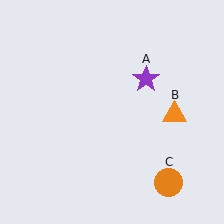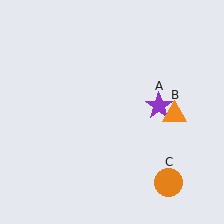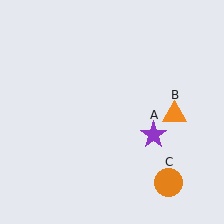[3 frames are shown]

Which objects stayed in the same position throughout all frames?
Orange triangle (object B) and orange circle (object C) remained stationary.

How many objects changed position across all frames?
1 object changed position: purple star (object A).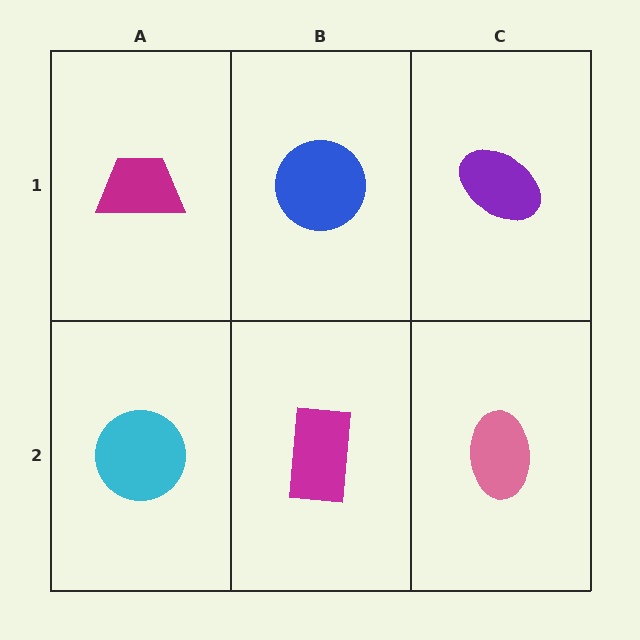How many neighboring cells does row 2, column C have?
2.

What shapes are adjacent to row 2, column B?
A blue circle (row 1, column B), a cyan circle (row 2, column A), a pink ellipse (row 2, column C).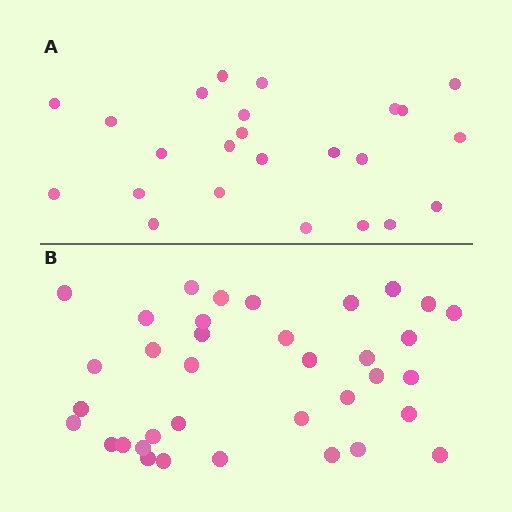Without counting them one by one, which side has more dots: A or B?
Region B (the bottom region) has more dots.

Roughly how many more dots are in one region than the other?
Region B has roughly 12 or so more dots than region A.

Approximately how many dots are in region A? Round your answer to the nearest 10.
About 20 dots. (The exact count is 24, which rounds to 20.)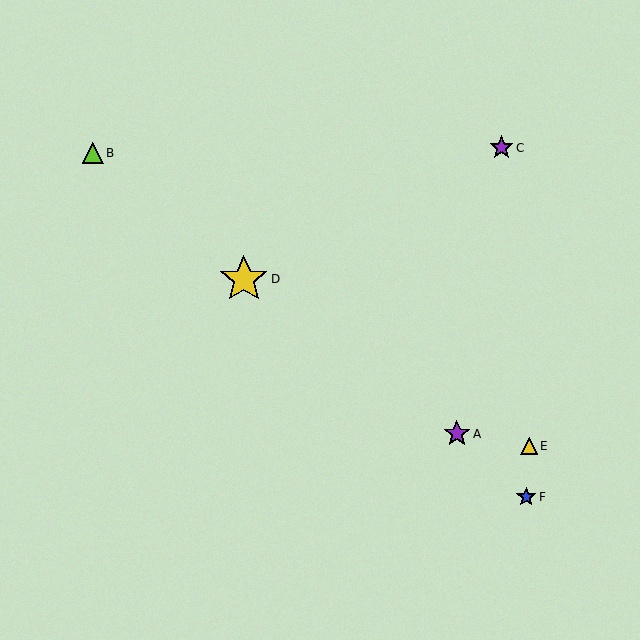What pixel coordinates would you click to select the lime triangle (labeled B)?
Click at (93, 153) to select the lime triangle B.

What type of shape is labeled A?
Shape A is a purple star.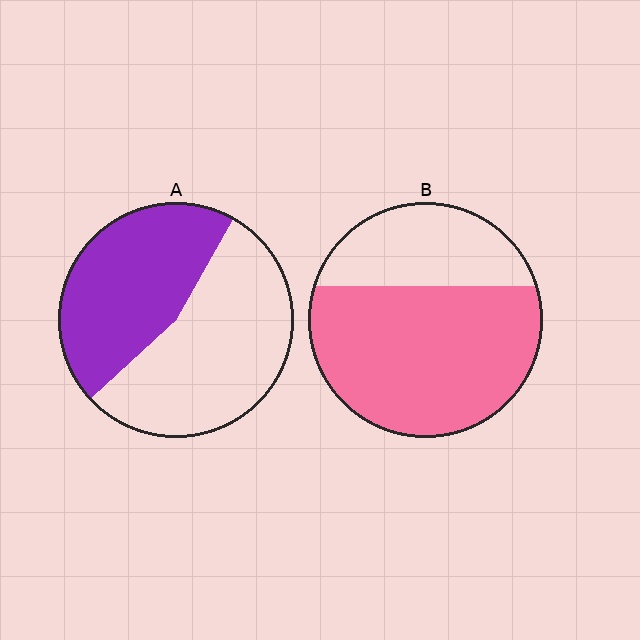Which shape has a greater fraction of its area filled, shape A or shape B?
Shape B.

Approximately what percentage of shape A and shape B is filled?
A is approximately 45% and B is approximately 70%.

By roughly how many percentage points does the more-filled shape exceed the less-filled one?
By roughly 25 percentage points (B over A).